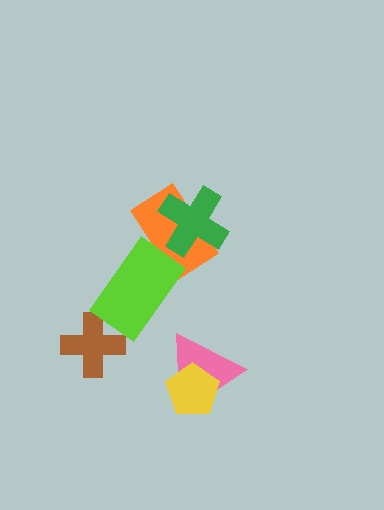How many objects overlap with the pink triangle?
1 object overlaps with the pink triangle.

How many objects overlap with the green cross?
1 object overlaps with the green cross.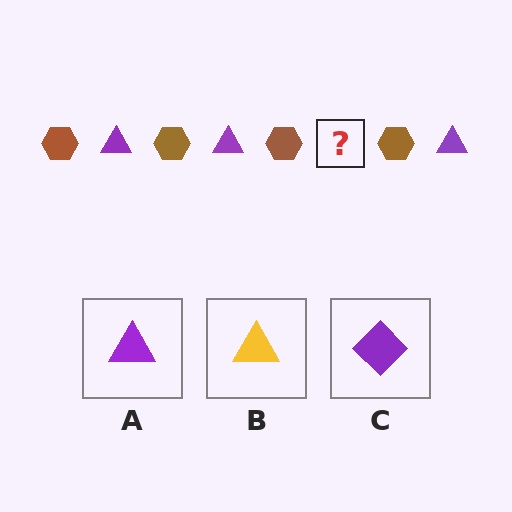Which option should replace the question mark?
Option A.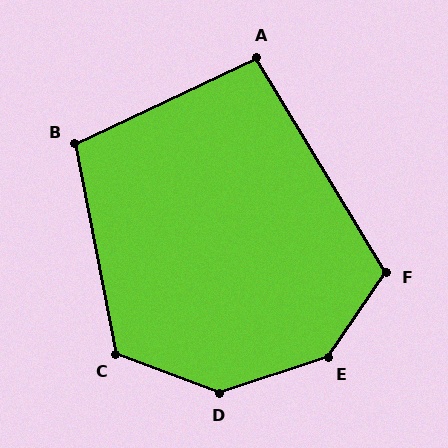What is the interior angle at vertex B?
Approximately 104 degrees (obtuse).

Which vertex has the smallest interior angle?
A, at approximately 96 degrees.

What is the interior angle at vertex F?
Approximately 115 degrees (obtuse).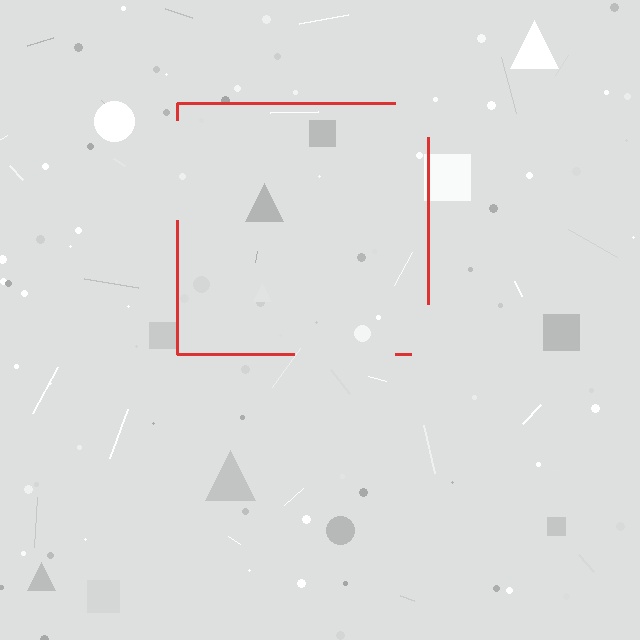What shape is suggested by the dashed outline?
The dashed outline suggests a square.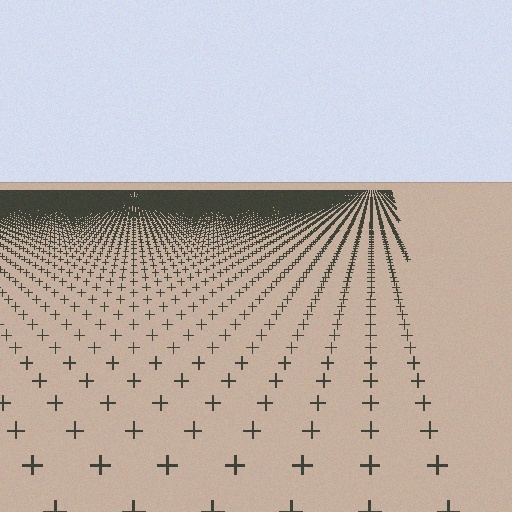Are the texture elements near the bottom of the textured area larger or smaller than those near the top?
Larger. Near the bottom, elements are closer to the viewer and appear at a bigger on-screen size.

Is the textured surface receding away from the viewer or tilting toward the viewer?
The surface is receding away from the viewer. Texture elements get smaller and denser toward the top.